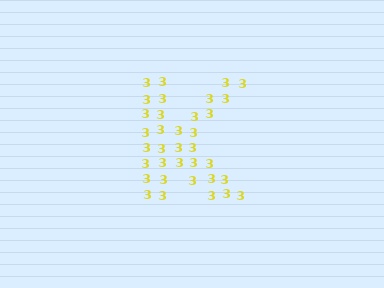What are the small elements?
The small elements are digit 3's.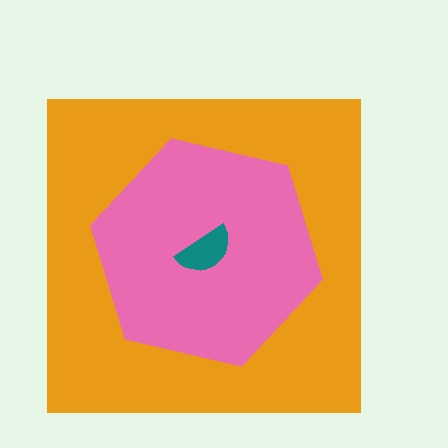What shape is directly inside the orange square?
The pink hexagon.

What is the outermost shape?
The orange square.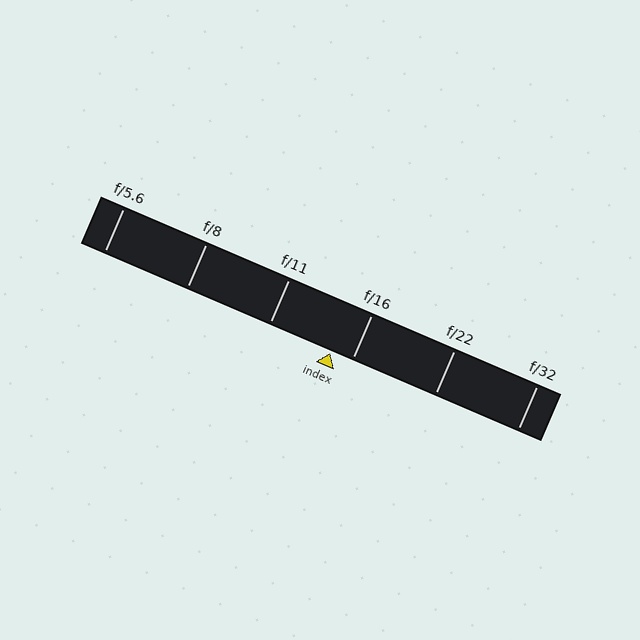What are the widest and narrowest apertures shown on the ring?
The widest aperture shown is f/5.6 and the narrowest is f/32.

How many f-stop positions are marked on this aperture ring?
There are 6 f-stop positions marked.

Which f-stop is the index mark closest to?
The index mark is closest to f/16.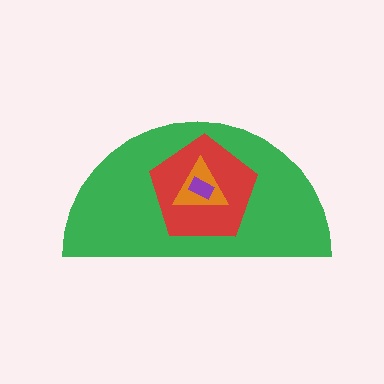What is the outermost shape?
The green semicircle.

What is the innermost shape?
The purple rectangle.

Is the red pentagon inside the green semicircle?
Yes.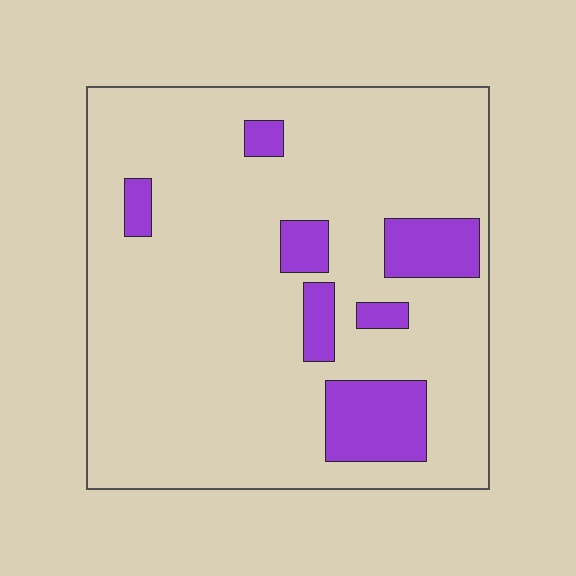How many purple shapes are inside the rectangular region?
7.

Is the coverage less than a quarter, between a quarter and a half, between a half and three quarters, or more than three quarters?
Less than a quarter.